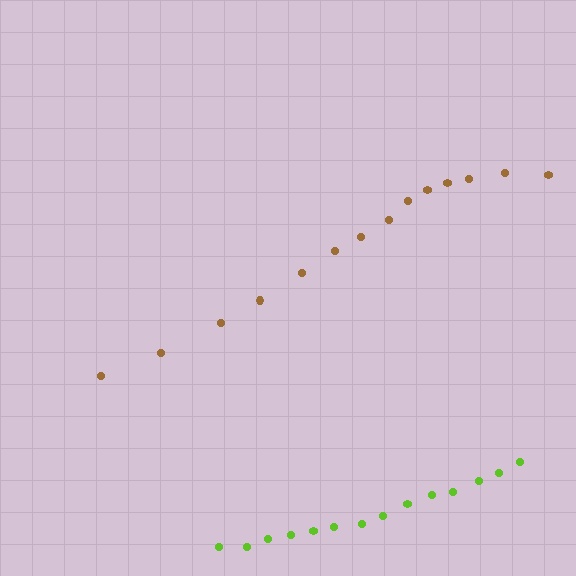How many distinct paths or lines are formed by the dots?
There are 2 distinct paths.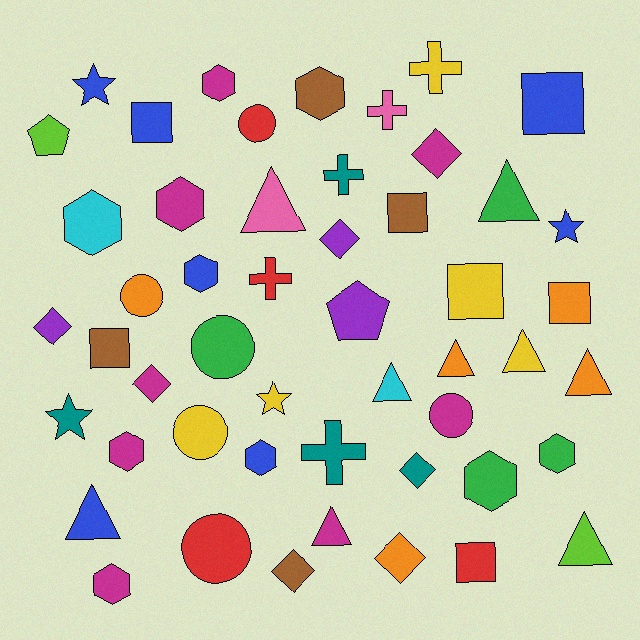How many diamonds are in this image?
There are 7 diamonds.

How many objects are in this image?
There are 50 objects.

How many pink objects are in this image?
There are 2 pink objects.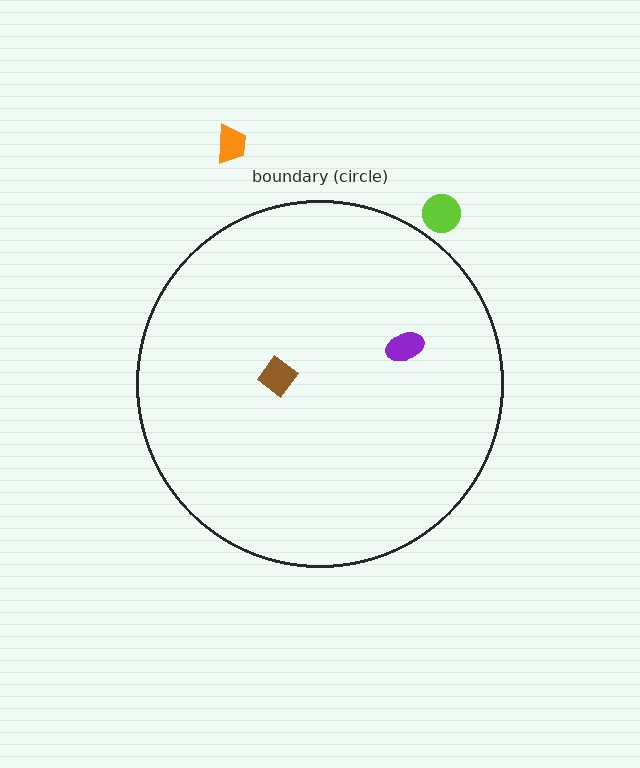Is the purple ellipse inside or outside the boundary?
Inside.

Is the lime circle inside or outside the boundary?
Outside.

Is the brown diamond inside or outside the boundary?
Inside.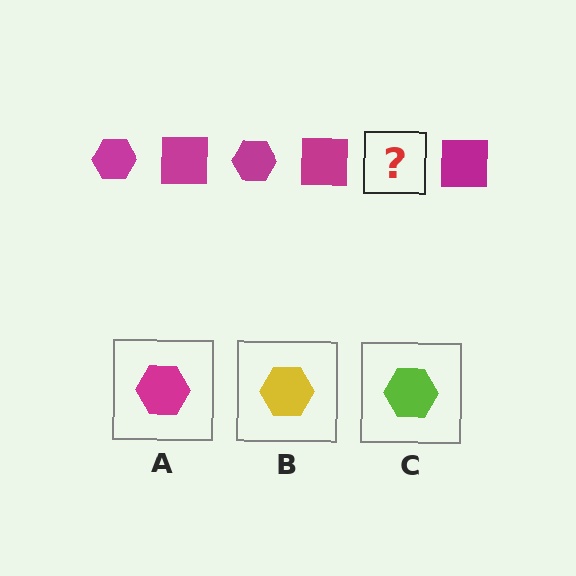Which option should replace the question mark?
Option A.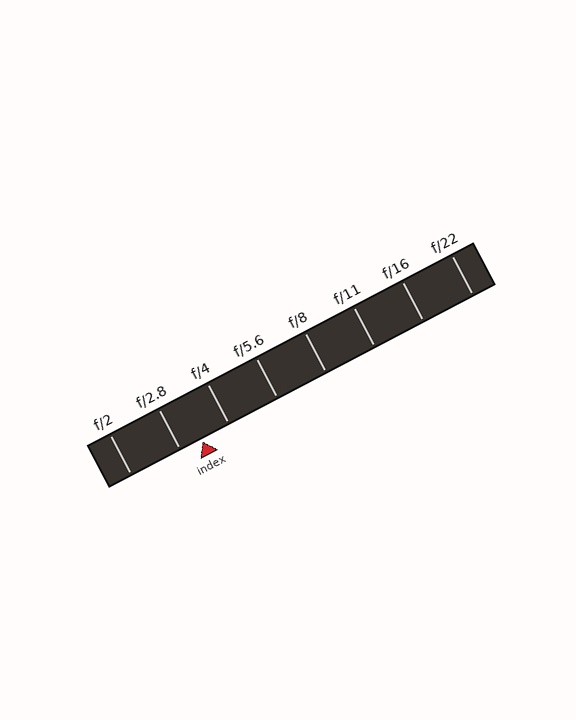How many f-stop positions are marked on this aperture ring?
There are 8 f-stop positions marked.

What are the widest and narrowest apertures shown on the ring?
The widest aperture shown is f/2 and the narrowest is f/22.